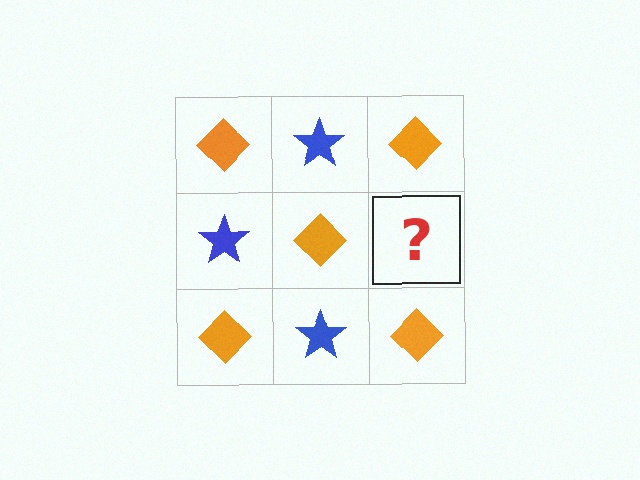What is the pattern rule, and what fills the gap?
The rule is that it alternates orange diamond and blue star in a checkerboard pattern. The gap should be filled with a blue star.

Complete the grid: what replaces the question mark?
The question mark should be replaced with a blue star.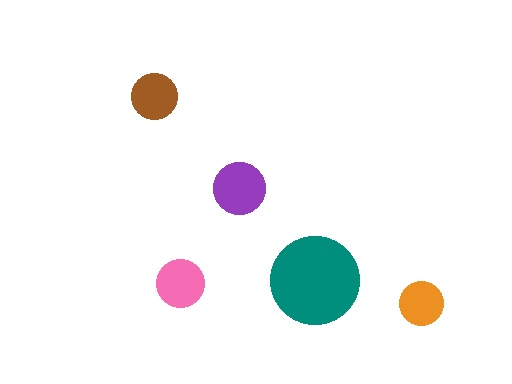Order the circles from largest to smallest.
the teal one, the purple one, the pink one, the brown one, the orange one.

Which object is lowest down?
The orange circle is bottommost.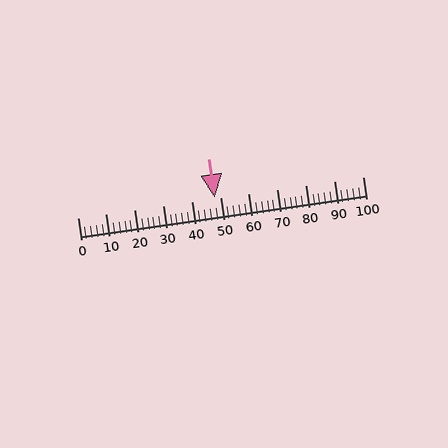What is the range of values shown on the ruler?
The ruler shows values from 0 to 100.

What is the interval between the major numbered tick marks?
The major tick marks are spaced 10 units apart.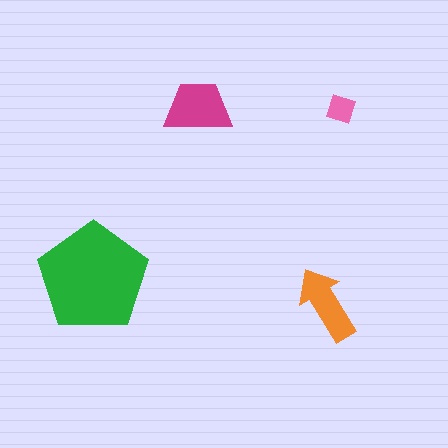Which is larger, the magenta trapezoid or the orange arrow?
The magenta trapezoid.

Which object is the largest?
The green pentagon.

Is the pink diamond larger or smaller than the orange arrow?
Smaller.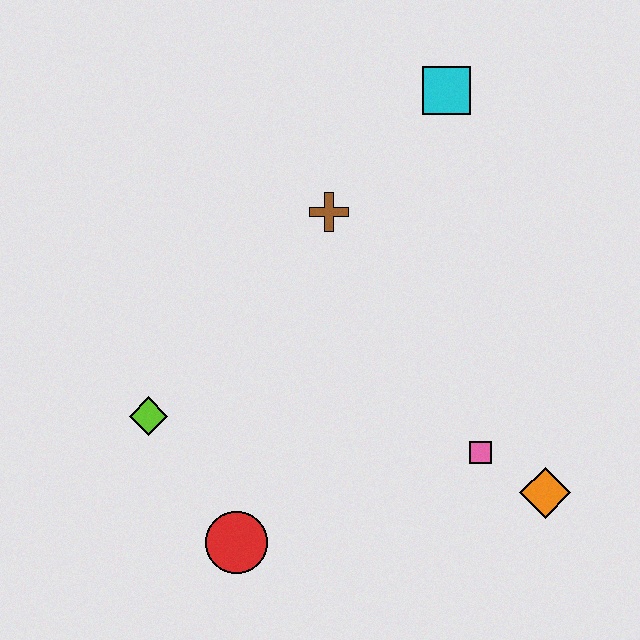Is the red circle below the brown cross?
Yes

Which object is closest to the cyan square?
The brown cross is closest to the cyan square.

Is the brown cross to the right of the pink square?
No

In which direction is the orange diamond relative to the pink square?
The orange diamond is to the right of the pink square.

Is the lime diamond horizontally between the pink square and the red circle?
No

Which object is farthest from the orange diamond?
The cyan square is farthest from the orange diamond.